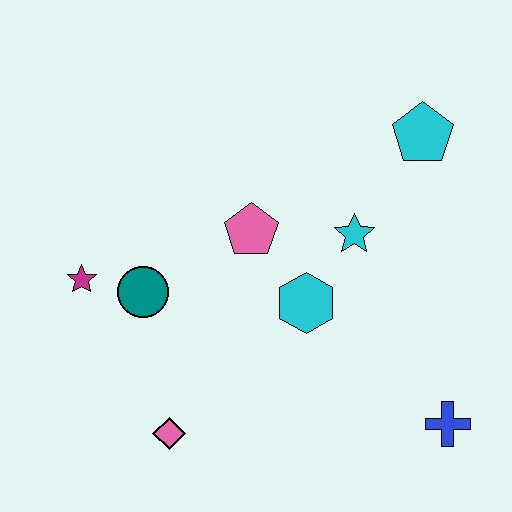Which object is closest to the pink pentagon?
The cyan hexagon is closest to the pink pentagon.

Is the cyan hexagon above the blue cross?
Yes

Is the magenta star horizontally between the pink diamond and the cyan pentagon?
No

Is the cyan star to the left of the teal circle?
No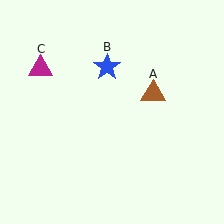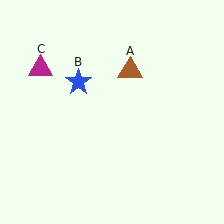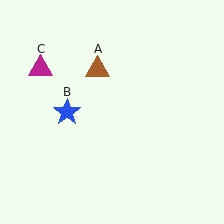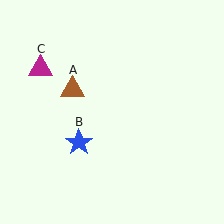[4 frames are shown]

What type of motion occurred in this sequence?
The brown triangle (object A), blue star (object B) rotated counterclockwise around the center of the scene.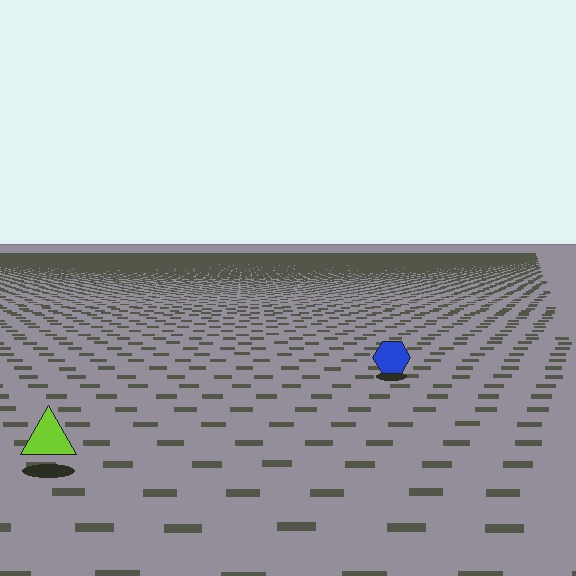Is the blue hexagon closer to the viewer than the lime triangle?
No. The lime triangle is closer — you can tell from the texture gradient: the ground texture is coarser near it.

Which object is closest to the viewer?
The lime triangle is closest. The texture marks near it are larger and more spread out.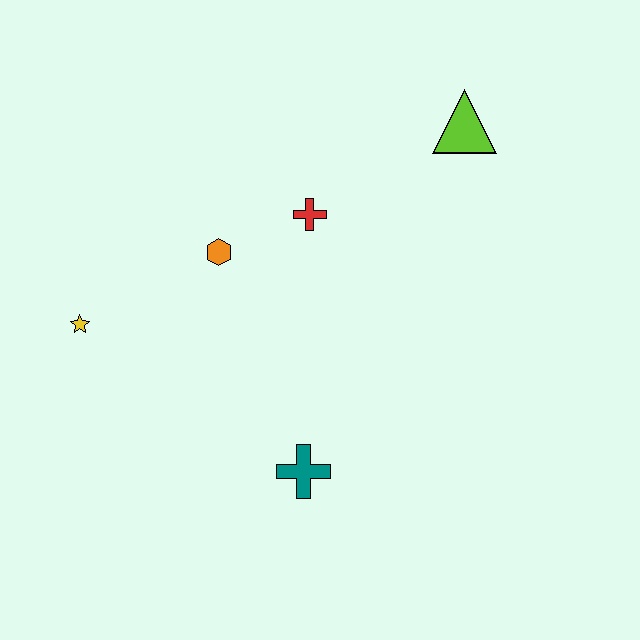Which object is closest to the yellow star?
The orange hexagon is closest to the yellow star.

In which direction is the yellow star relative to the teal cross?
The yellow star is to the left of the teal cross.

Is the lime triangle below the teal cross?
No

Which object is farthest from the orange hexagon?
The lime triangle is farthest from the orange hexagon.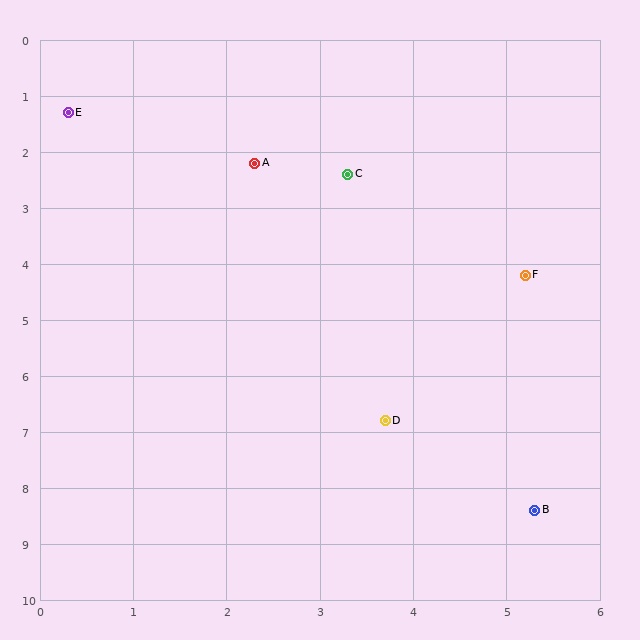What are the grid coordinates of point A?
Point A is at approximately (2.3, 2.2).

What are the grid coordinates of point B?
Point B is at approximately (5.3, 8.4).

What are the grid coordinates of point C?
Point C is at approximately (3.3, 2.4).